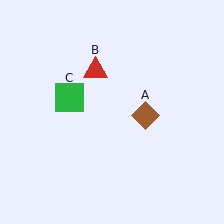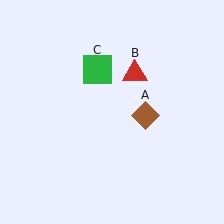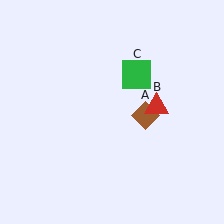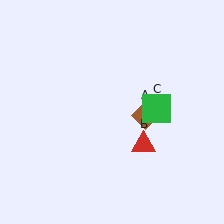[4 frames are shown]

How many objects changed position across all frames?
2 objects changed position: red triangle (object B), green square (object C).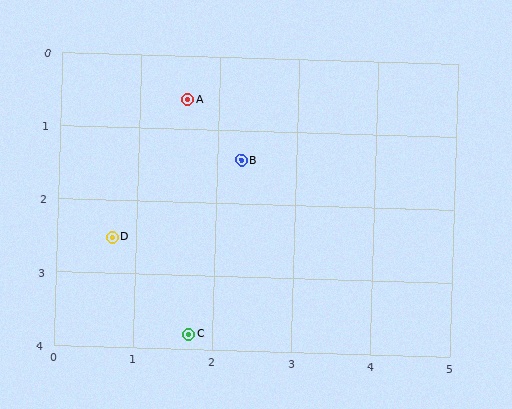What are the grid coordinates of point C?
Point C is at approximately (1.7, 3.8).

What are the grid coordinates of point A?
Point A is at approximately (1.6, 0.6).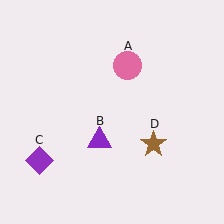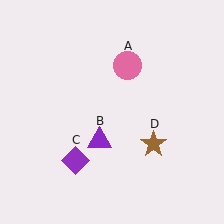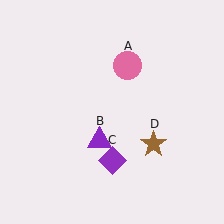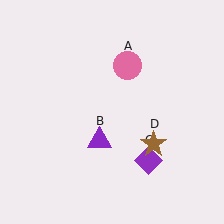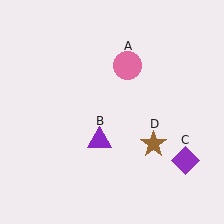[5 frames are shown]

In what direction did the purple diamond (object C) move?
The purple diamond (object C) moved right.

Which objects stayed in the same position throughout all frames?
Pink circle (object A) and purple triangle (object B) and brown star (object D) remained stationary.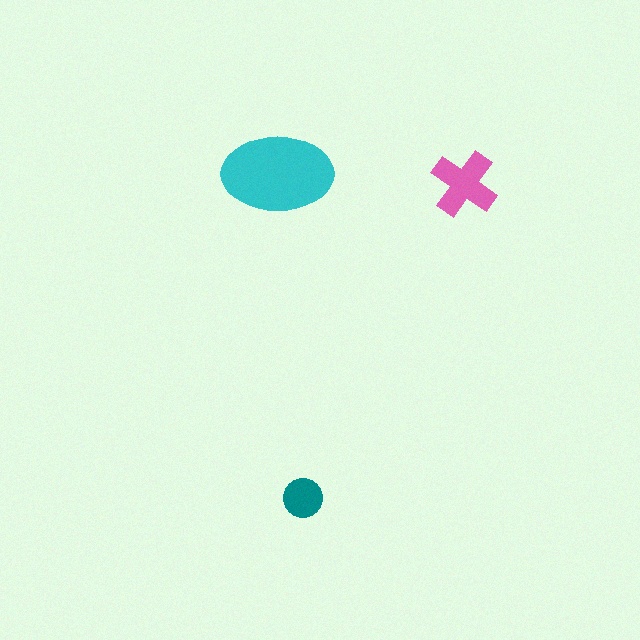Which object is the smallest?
The teal circle.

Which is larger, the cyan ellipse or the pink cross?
The cyan ellipse.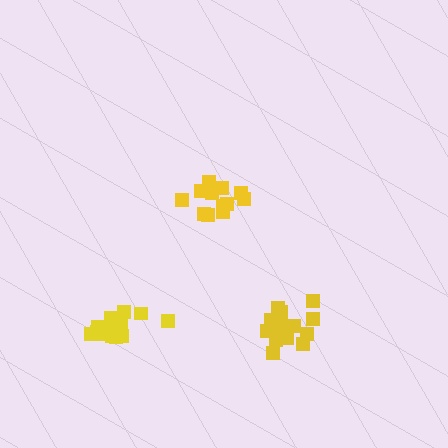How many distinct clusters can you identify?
There are 3 distinct clusters.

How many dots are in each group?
Group 1: 14 dots, Group 2: 16 dots, Group 3: 13 dots (43 total).